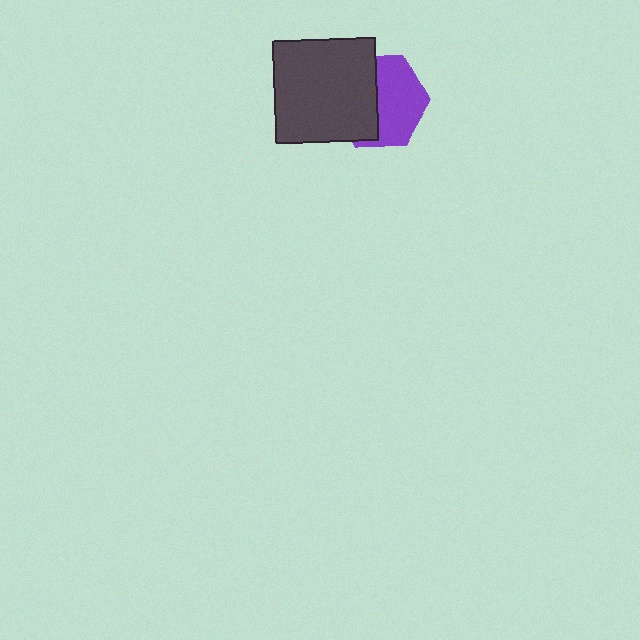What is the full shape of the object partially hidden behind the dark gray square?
The partially hidden object is a purple hexagon.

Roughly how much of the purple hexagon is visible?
About half of it is visible (roughly 54%).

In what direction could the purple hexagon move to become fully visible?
The purple hexagon could move right. That would shift it out from behind the dark gray square entirely.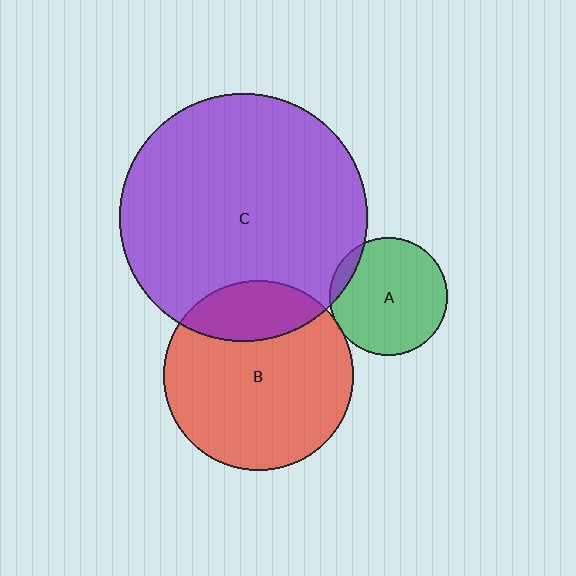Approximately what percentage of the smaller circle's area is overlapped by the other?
Approximately 20%.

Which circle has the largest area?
Circle C (purple).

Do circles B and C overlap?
Yes.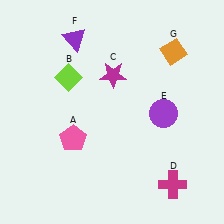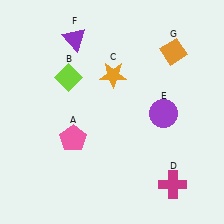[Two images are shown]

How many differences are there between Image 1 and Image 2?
There is 1 difference between the two images.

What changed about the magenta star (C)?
In Image 1, C is magenta. In Image 2, it changed to orange.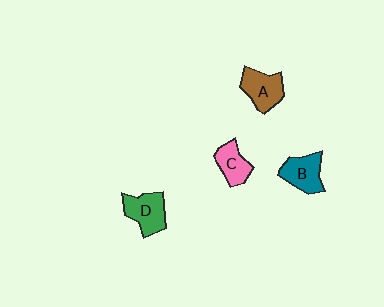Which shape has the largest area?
Shape D (green).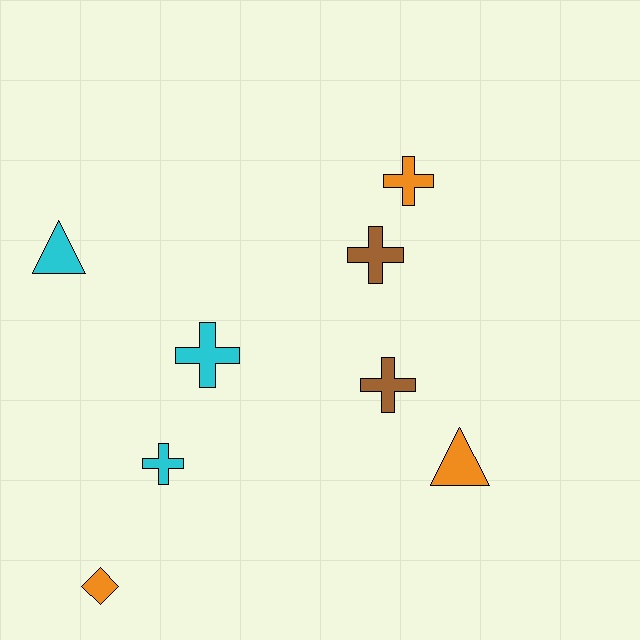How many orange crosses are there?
There is 1 orange cross.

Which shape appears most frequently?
Cross, with 5 objects.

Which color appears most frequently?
Cyan, with 3 objects.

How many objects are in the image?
There are 8 objects.